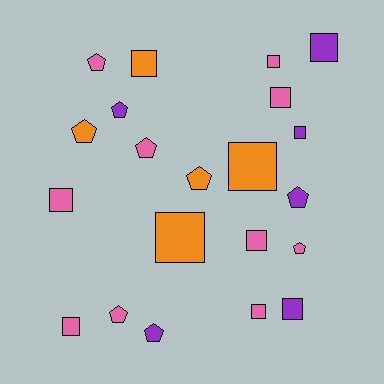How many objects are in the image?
There are 21 objects.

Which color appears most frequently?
Pink, with 10 objects.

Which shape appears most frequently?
Square, with 12 objects.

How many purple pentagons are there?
There are 3 purple pentagons.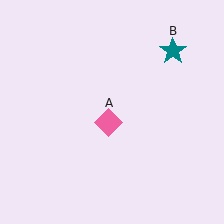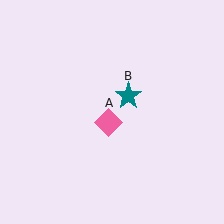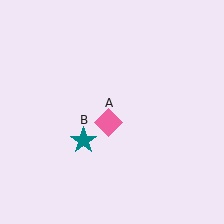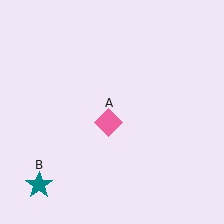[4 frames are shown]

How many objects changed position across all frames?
1 object changed position: teal star (object B).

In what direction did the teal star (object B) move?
The teal star (object B) moved down and to the left.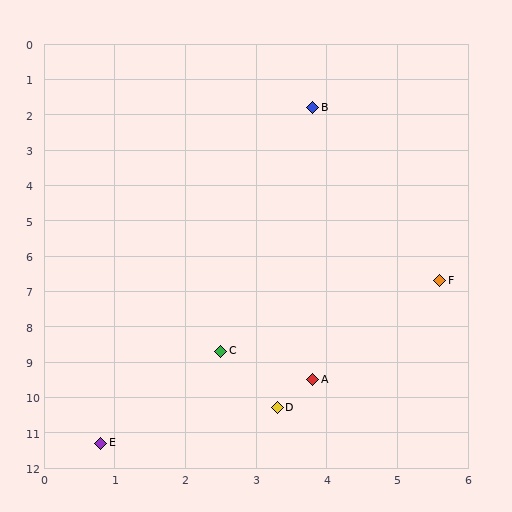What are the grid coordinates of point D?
Point D is at approximately (3.3, 10.3).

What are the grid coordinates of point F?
Point F is at approximately (5.6, 6.7).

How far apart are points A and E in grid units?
Points A and E are about 3.5 grid units apart.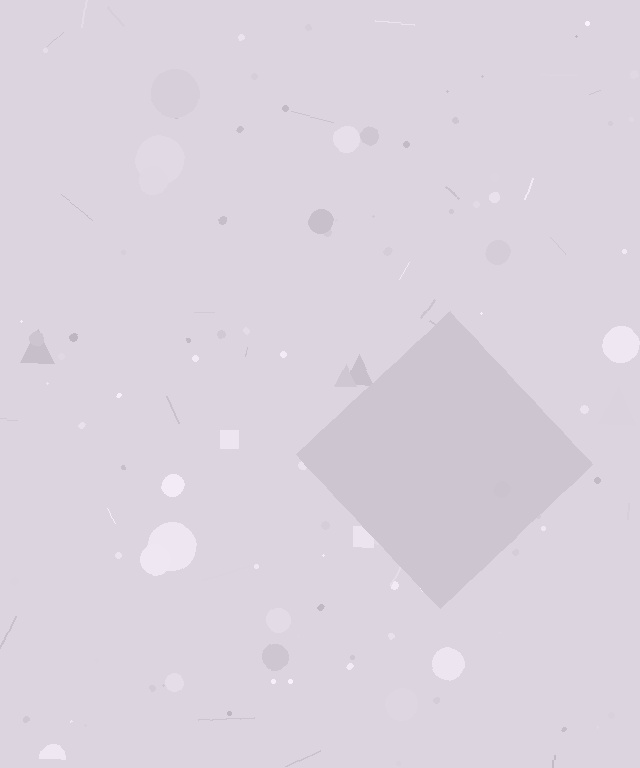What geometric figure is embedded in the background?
A diamond is embedded in the background.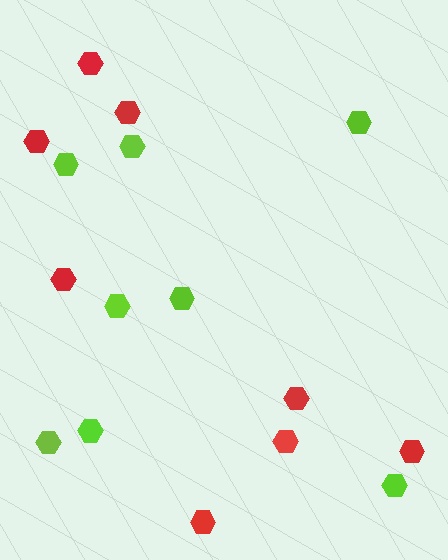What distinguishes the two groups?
There are 2 groups: one group of red hexagons (8) and one group of lime hexagons (8).